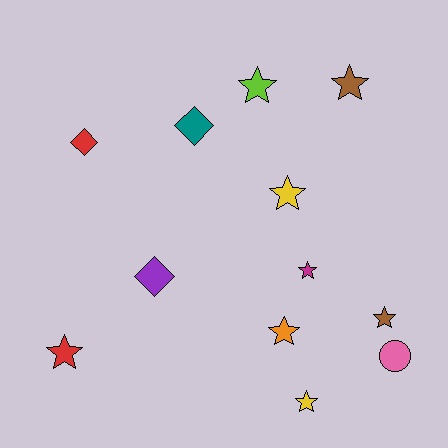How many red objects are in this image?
There are 2 red objects.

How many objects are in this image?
There are 12 objects.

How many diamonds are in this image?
There are 3 diamonds.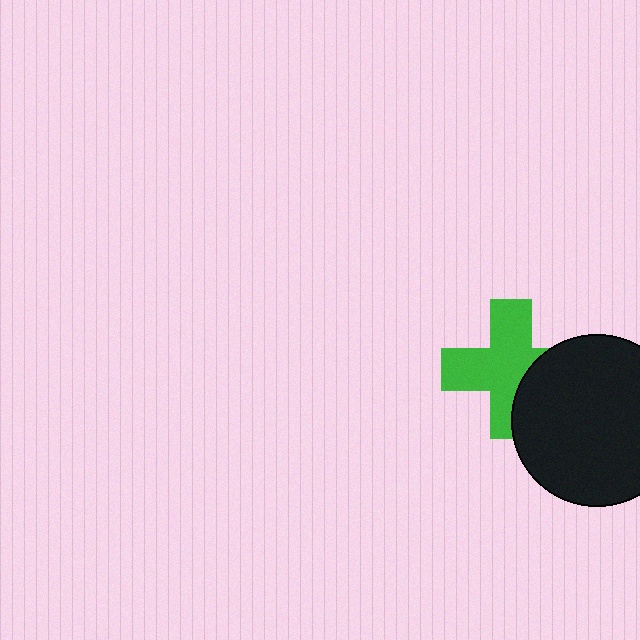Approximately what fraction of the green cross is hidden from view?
Roughly 32% of the green cross is hidden behind the black circle.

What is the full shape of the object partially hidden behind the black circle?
The partially hidden object is a green cross.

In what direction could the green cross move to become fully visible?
The green cross could move left. That would shift it out from behind the black circle entirely.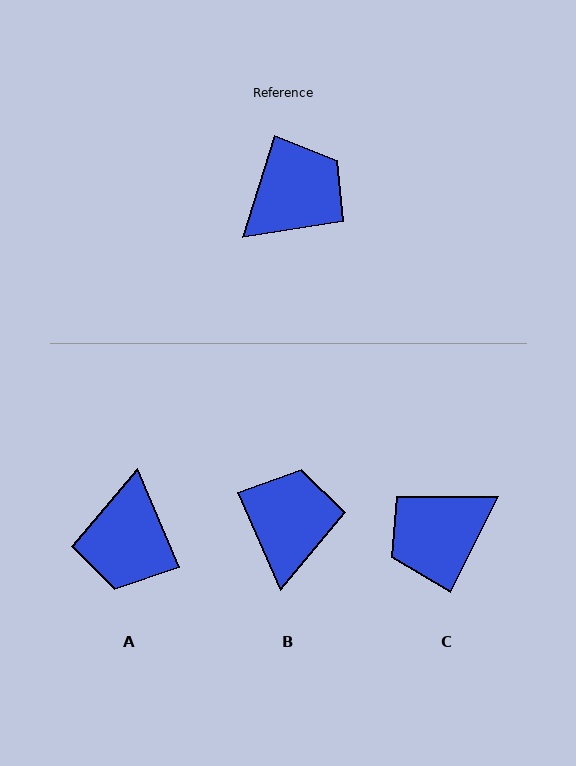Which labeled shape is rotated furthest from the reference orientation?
C, about 171 degrees away.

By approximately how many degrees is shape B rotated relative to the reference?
Approximately 41 degrees counter-clockwise.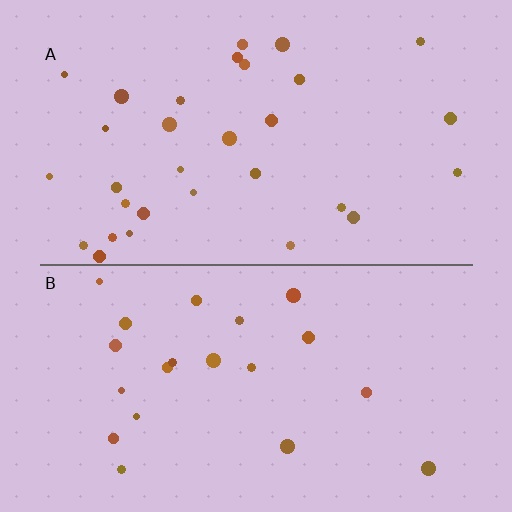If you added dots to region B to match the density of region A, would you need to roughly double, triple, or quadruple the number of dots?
Approximately double.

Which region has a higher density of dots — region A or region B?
A (the top).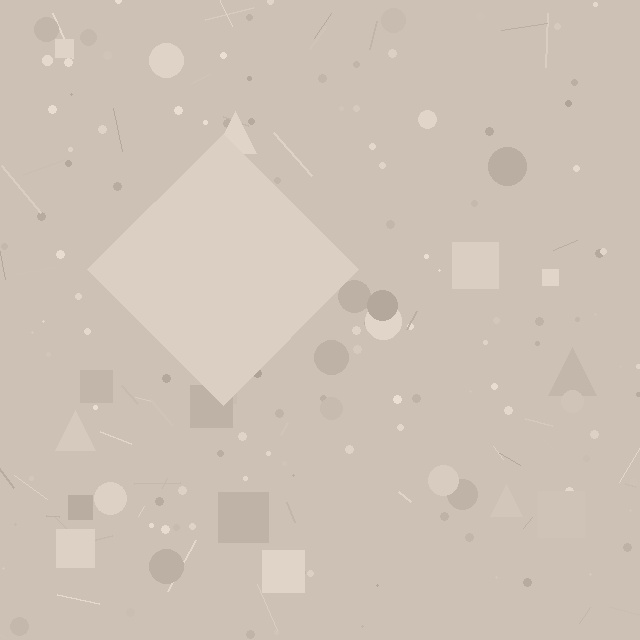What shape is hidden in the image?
A diamond is hidden in the image.